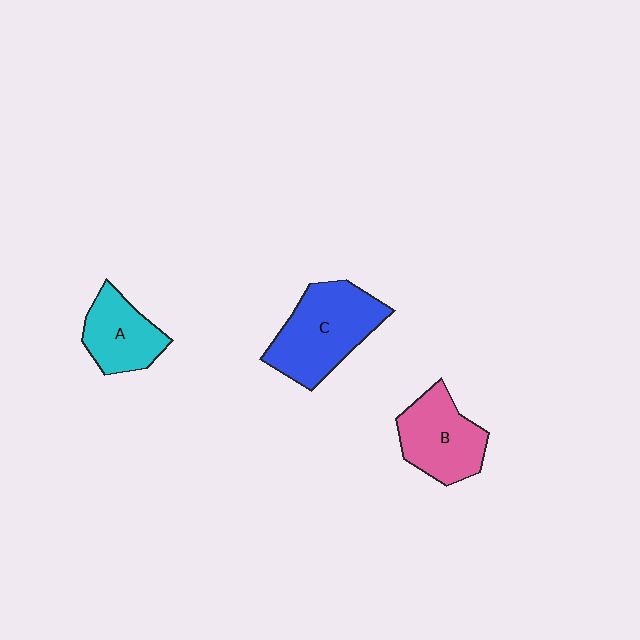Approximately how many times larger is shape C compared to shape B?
Approximately 1.3 times.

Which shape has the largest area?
Shape C (blue).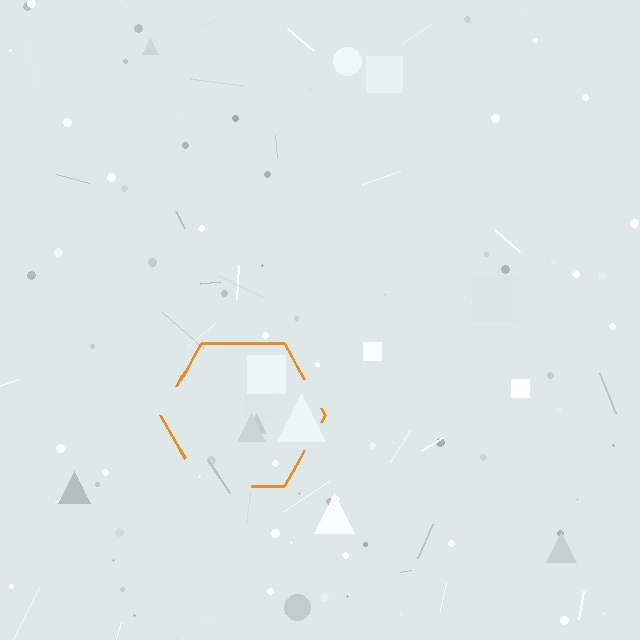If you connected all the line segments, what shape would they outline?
They would outline a hexagon.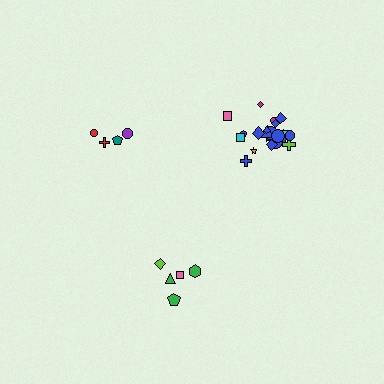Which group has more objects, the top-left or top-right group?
The top-right group.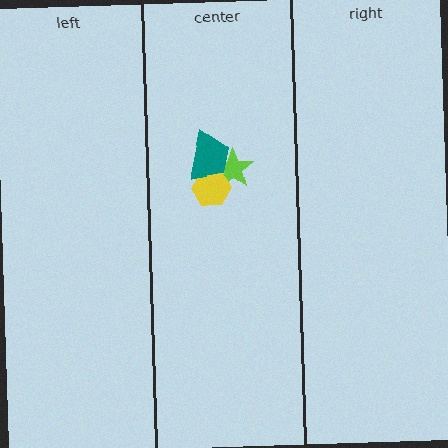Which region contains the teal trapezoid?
The center region.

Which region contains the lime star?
The center region.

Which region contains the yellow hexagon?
The center region.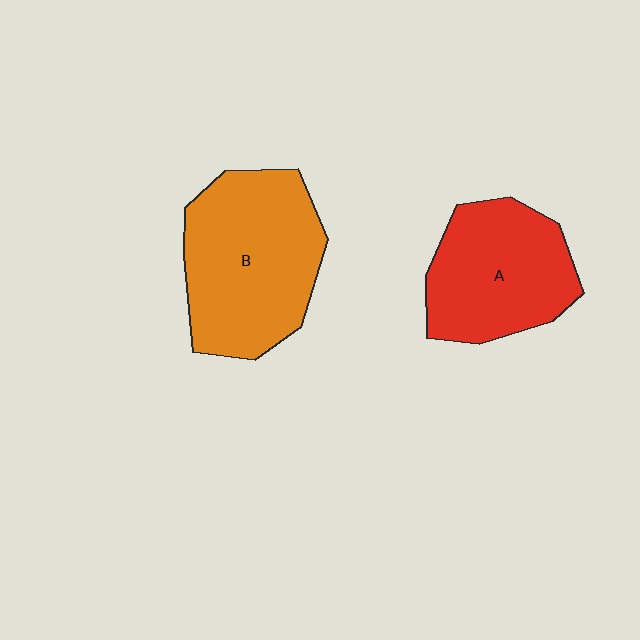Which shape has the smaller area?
Shape A (red).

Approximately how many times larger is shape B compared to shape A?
Approximately 1.3 times.